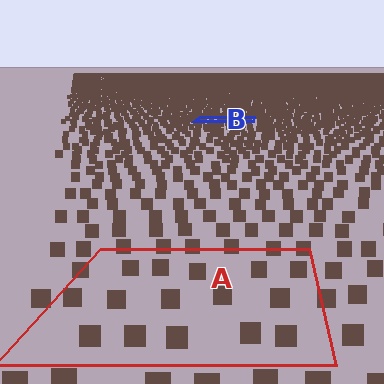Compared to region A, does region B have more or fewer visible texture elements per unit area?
Region B has more texture elements per unit area — they are packed more densely because it is farther away.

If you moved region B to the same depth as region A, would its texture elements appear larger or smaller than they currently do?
They would appear larger. At a closer depth, the same texture elements are projected at a bigger on-screen size.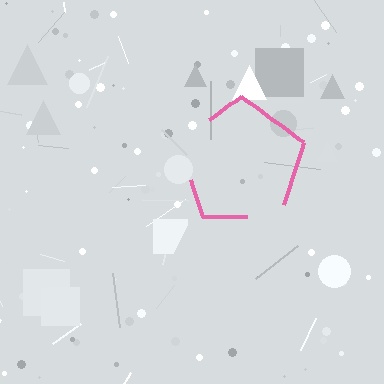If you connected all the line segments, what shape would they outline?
They would outline a pentagon.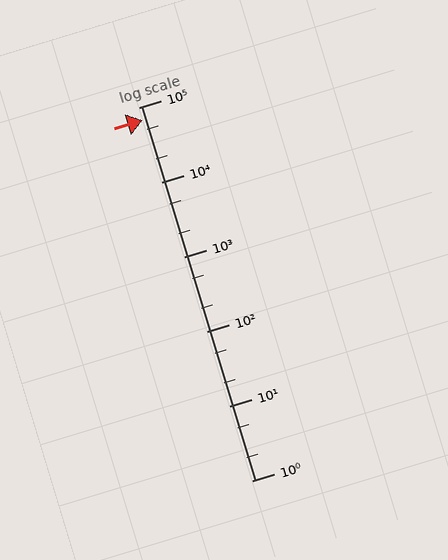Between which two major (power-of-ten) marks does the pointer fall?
The pointer is between 10000 and 100000.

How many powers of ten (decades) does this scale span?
The scale spans 5 decades, from 1 to 100000.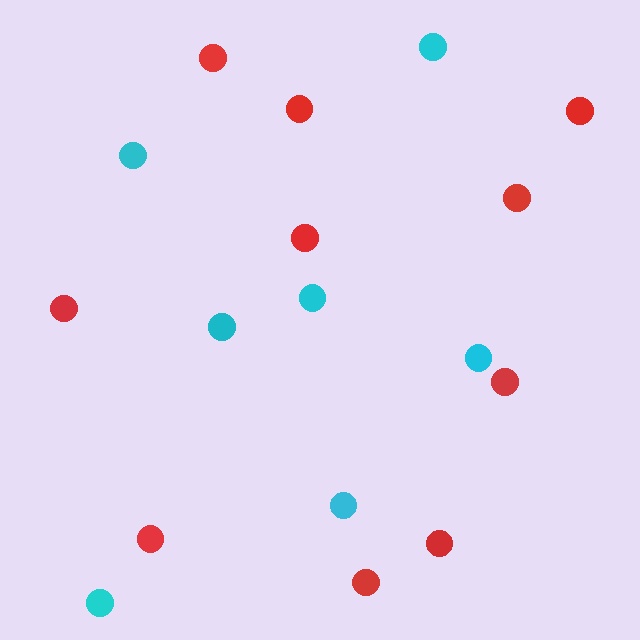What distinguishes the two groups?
There are 2 groups: one group of red circles (10) and one group of cyan circles (7).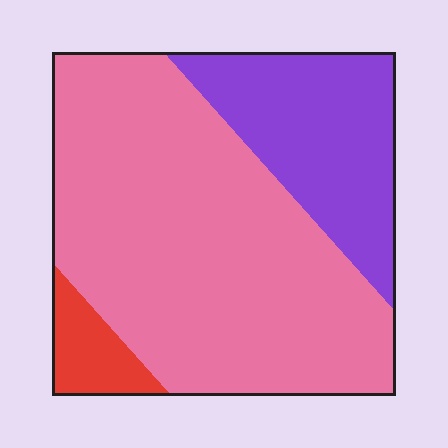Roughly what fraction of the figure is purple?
Purple takes up about one quarter (1/4) of the figure.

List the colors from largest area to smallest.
From largest to smallest: pink, purple, red.